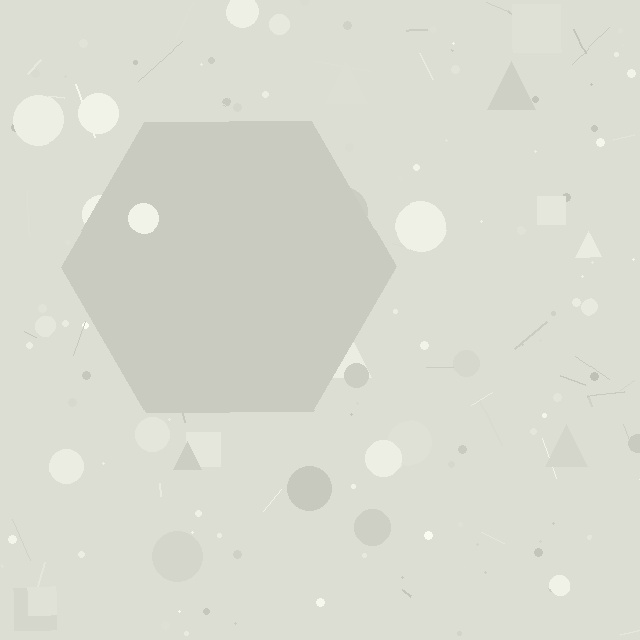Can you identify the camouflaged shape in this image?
The camouflaged shape is a hexagon.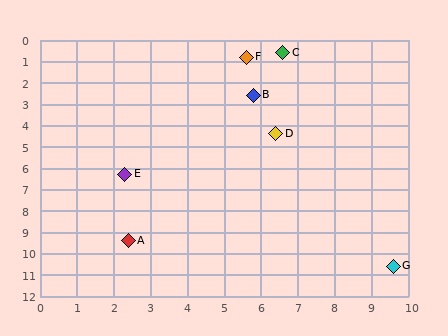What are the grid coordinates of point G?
Point G is at approximately (9.6, 10.6).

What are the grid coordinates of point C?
Point C is at approximately (6.6, 0.6).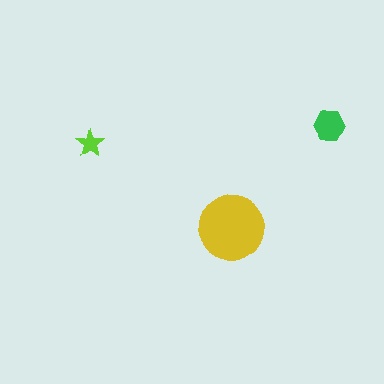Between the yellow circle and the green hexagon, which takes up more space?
The yellow circle.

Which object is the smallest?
The lime star.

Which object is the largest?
The yellow circle.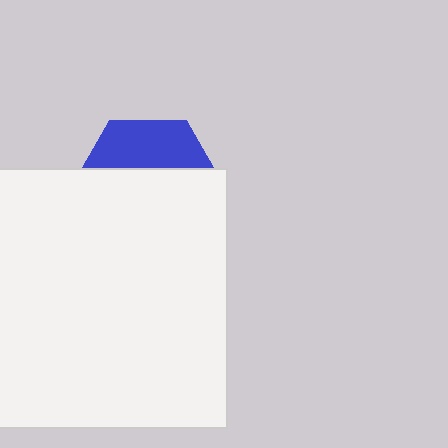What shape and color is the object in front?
The object in front is a white rectangle.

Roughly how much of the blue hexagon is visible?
A small part of it is visible (roughly 32%).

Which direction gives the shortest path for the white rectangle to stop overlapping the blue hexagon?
Moving down gives the shortest separation.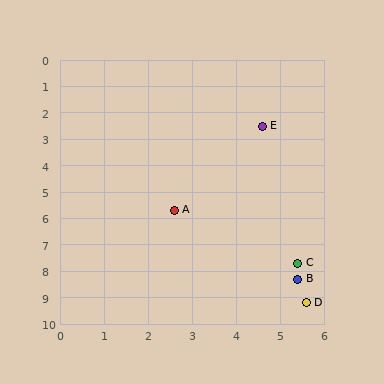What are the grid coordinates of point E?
Point E is at approximately (4.6, 2.5).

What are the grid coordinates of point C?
Point C is at approximately (5.4, 7.7).